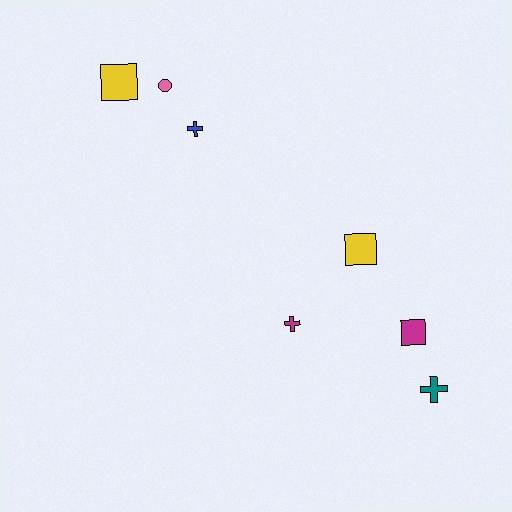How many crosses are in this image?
There are 3 crosses.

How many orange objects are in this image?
There are no orange objects.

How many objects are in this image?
There are 7 objects.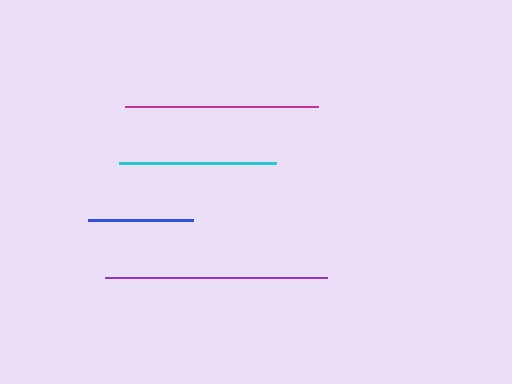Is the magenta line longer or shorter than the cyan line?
The magenta line is longer than the cyan line.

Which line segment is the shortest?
The blue line is the shortest at approximately 105 pixels.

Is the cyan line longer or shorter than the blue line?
The cyan line is longer than the blue line.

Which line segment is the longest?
The purple line is the longest at approximately 222 pixels.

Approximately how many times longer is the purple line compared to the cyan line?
The purple line is approximately 1.4 times the length of the cyan line.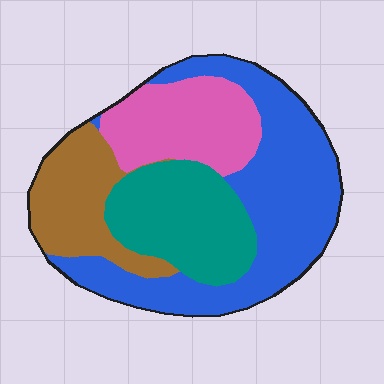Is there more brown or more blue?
Blue.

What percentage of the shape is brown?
Brown takes up about one sixth (1/6) of the shape.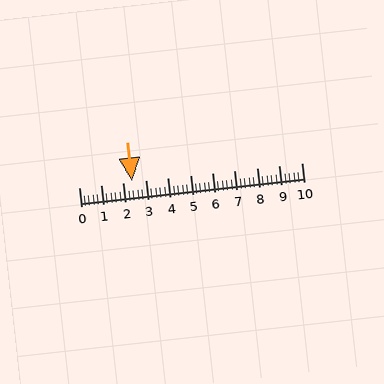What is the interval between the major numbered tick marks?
The major tick marks are spaced 1 units apart.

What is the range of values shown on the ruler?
The ruler shows values from 0 to 10.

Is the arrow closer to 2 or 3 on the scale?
The arrow is closer to 2.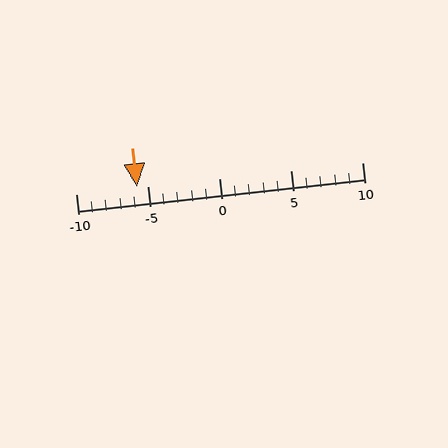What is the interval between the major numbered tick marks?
The major tick marks are spaced 5 units apart.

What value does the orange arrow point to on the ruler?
The orange arrow points to approximately -6.